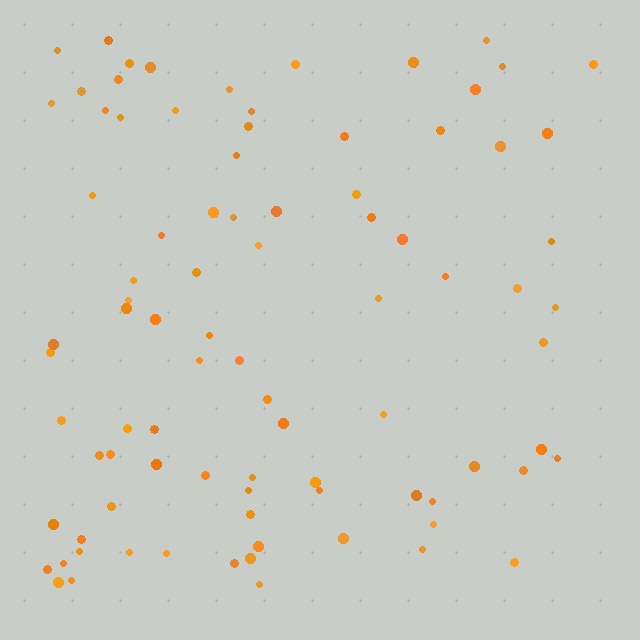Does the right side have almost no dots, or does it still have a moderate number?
Still a moderate number, just noticeably fewer than the left.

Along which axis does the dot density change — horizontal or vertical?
Horizontal.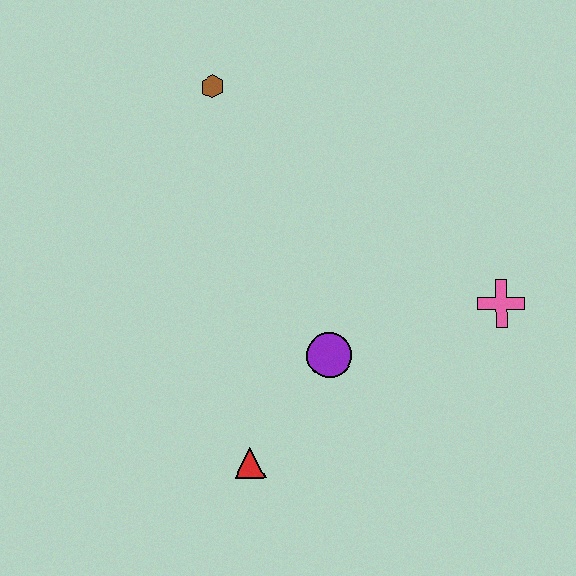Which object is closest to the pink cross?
The purple circle is closest to the pink cross.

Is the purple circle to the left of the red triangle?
No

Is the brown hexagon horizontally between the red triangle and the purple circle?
No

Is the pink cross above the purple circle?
Yes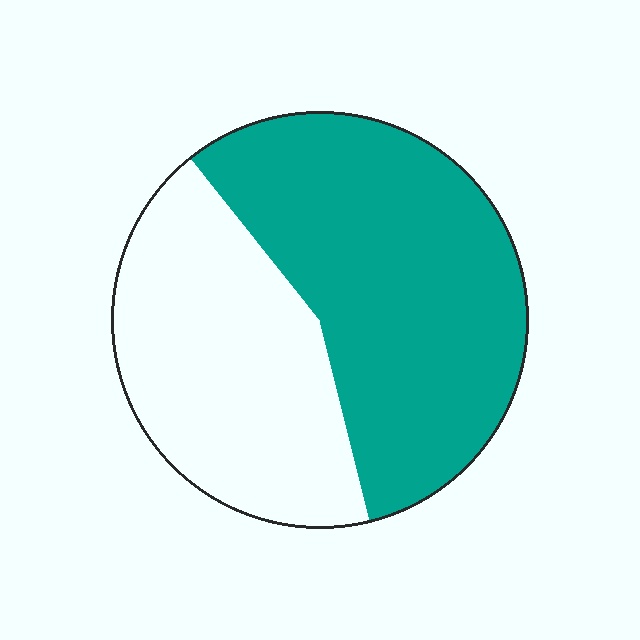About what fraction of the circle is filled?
About three fifths (3/5).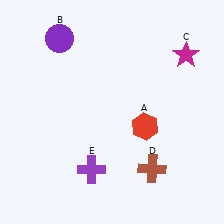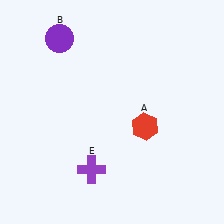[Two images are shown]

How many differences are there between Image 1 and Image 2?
There are 2 differences between the two images.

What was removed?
The magenta star (C), the brown cross (D) were removed in Image 2.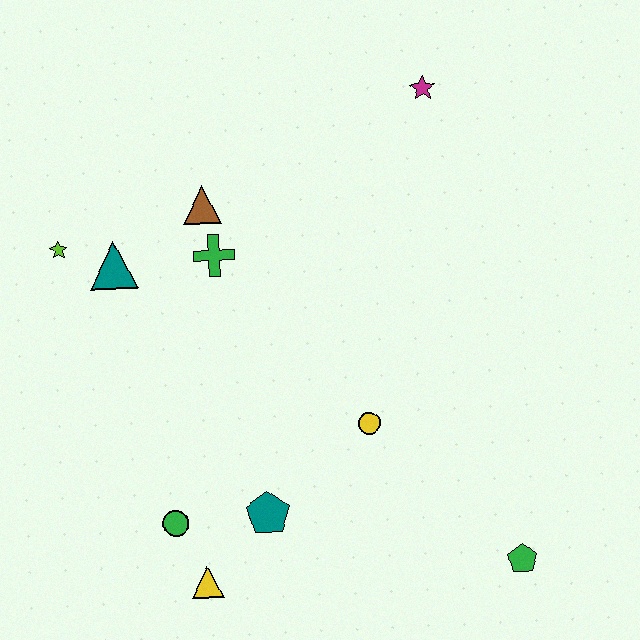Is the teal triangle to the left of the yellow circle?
Yes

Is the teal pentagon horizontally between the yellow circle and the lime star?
Yes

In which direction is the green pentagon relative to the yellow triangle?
The green pentagon is to the right of the yellow triangle.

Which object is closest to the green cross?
The brown triangle is closest to the green cross.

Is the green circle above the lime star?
No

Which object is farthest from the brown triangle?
The green pentagon is farthest from the brown triangle.